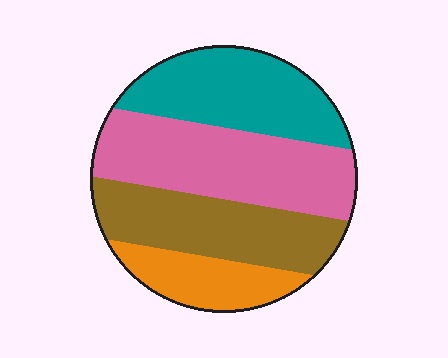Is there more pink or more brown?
Pink.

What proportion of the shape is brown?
Brown takes up about one quarter (1/4) of the shape.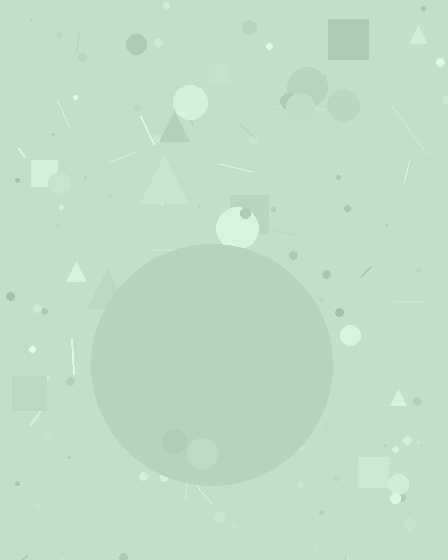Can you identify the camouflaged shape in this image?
The camouflaged shape is a circle.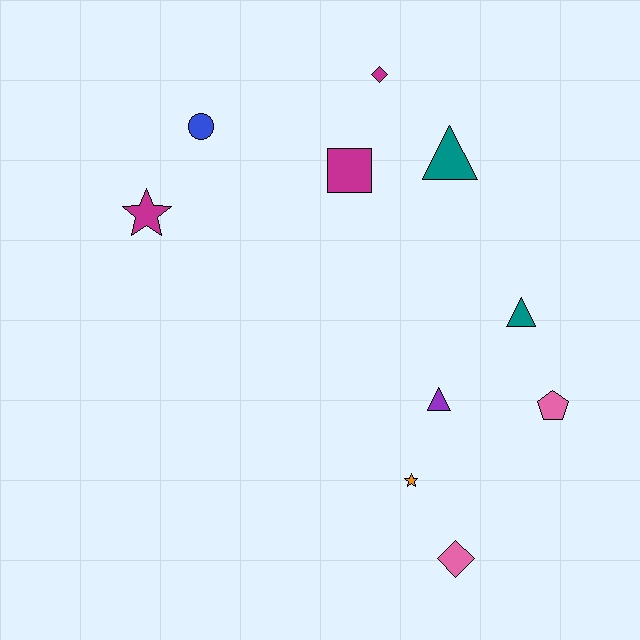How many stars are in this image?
There are 2 stars.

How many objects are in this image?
There are 10 objects.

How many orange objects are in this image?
There is 1 orange object.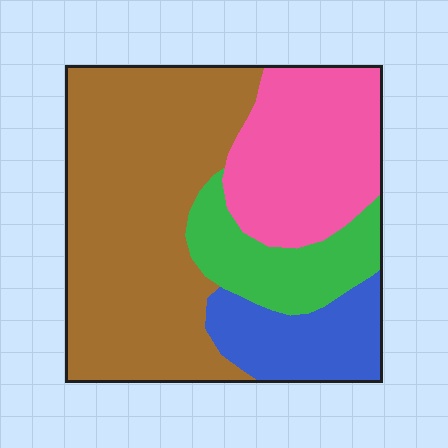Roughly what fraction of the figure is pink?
Pink covers roughly 25% of the figure.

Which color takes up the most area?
Brown, at roughly 50%.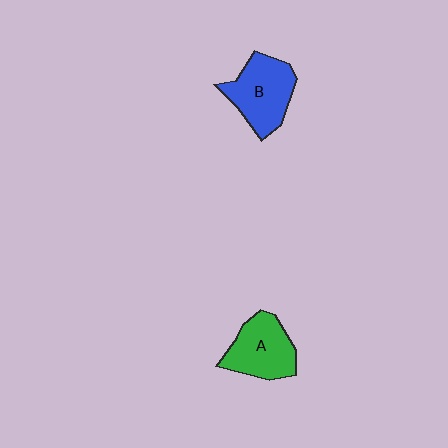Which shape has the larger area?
Shape B (blue).